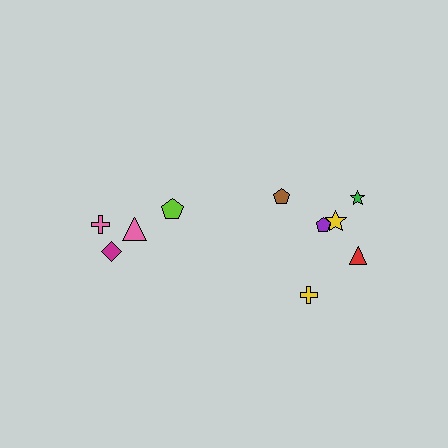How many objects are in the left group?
There are 4 objects.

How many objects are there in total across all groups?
There are 10 objects.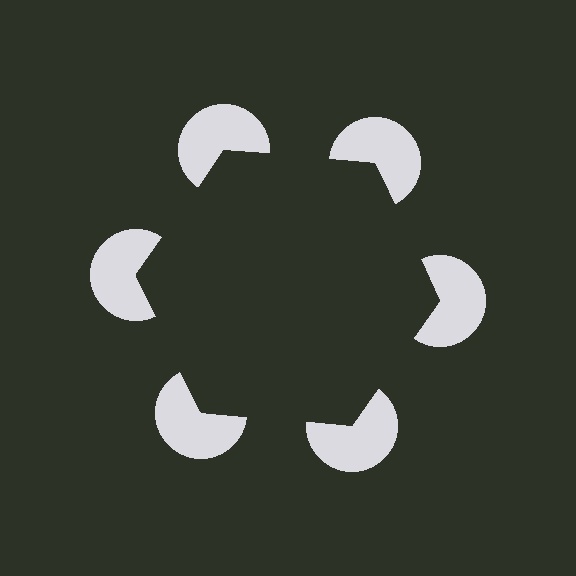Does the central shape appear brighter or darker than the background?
It typically appears slightly darker than the background, even though no actual brightness change is drawn.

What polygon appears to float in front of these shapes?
An illusory hexagon — its edges are inferred from the aligned wedge cuts in the pac-man discs, not physically drawn.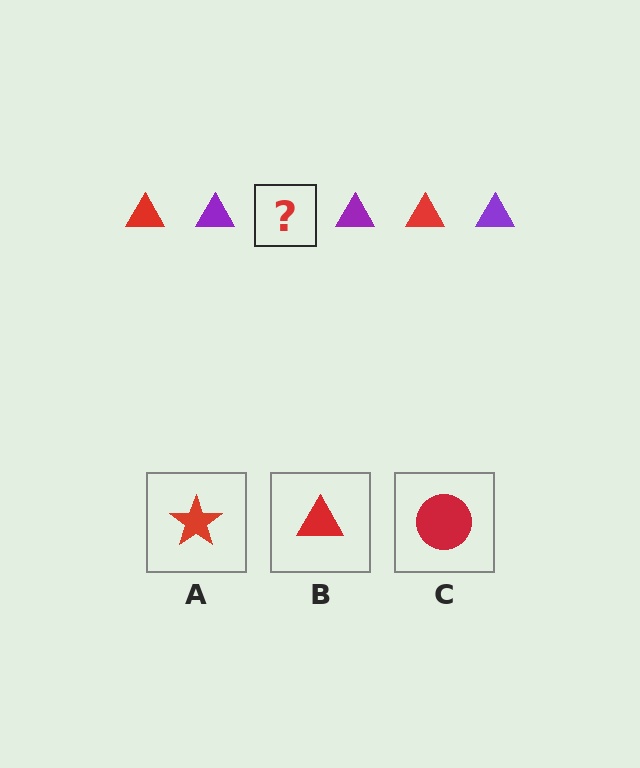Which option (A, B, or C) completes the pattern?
B.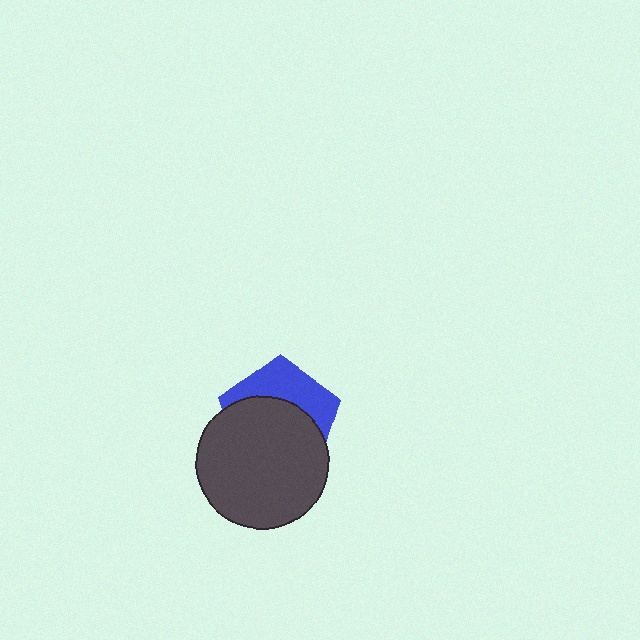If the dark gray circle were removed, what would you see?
You would see the complete blue pentagon.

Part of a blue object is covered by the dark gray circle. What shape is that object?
It is a pentagon.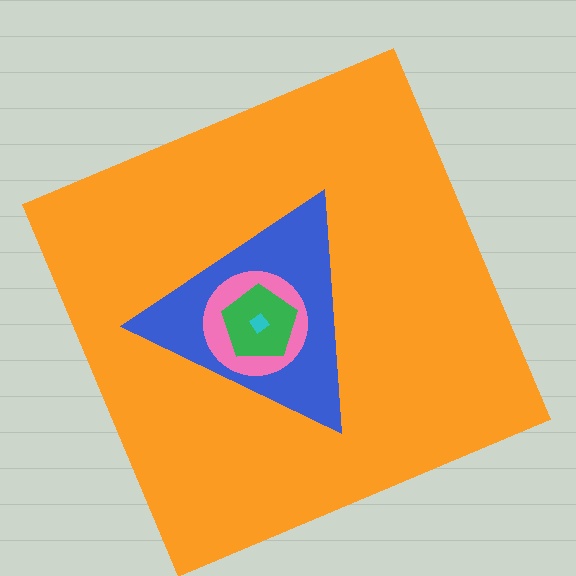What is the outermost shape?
The orange square.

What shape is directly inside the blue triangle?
The pink circle.